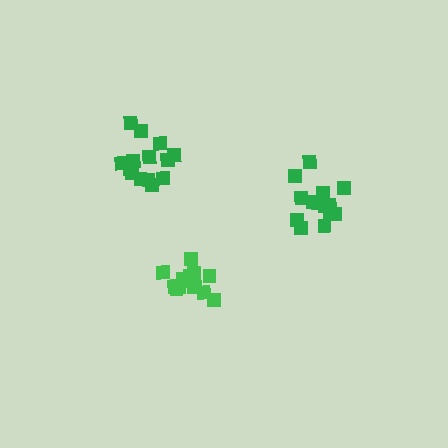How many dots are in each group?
Group 1: 14 dots, Group 2: 14 dots, Group 3: 15 dots (43 total).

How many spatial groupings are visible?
There are 3 spatial groupings.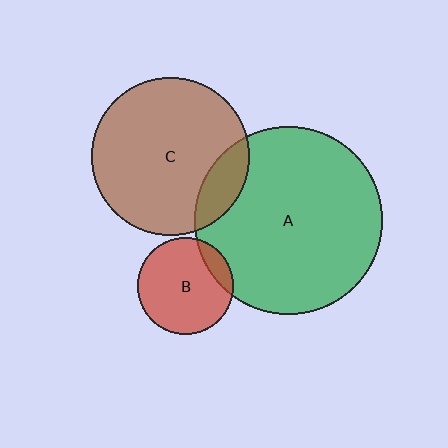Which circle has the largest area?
Circle A (green).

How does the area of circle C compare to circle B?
Approximately 2.7 times.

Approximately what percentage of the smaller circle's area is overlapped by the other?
Approximately 15%.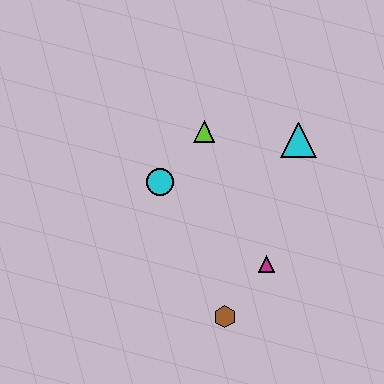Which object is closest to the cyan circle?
The lime triangle is closest to the cyan circle.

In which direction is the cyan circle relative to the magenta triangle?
The cyan circle is to the left of the magenta triangle.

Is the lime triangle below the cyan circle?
No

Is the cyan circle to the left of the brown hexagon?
Yes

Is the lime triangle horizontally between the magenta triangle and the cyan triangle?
No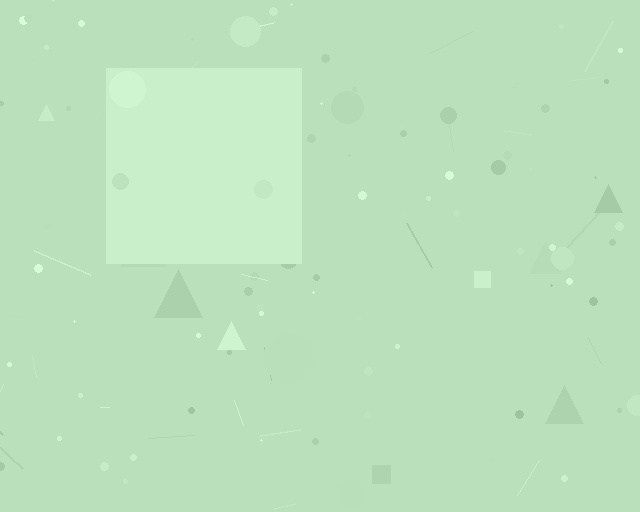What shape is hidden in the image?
A square is hidden in the image.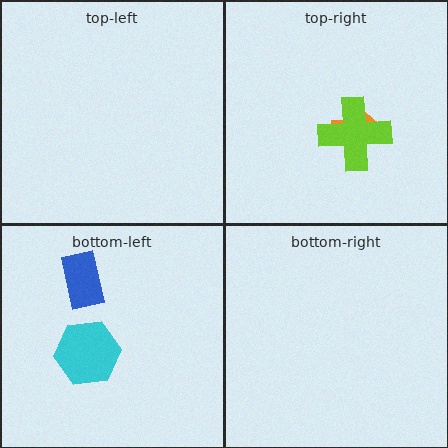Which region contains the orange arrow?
The top-right region.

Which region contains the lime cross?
The top-right region.